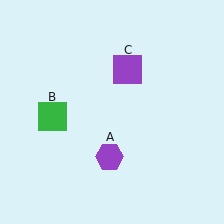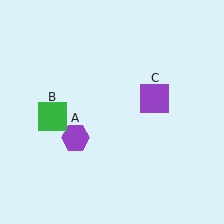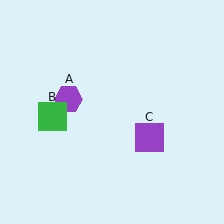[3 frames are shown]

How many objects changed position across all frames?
2 objects changed position: purple hexagon (object A), purple square (object C).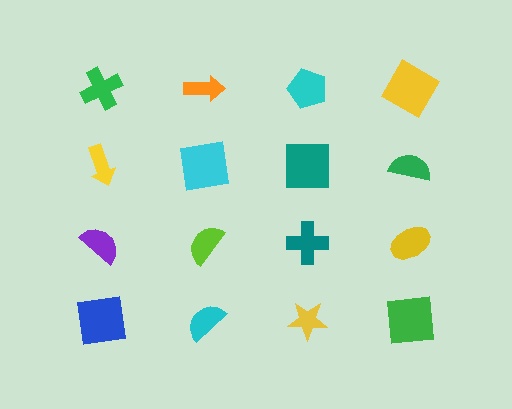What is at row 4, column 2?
A cyan semicircle.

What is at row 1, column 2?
An orange arrow.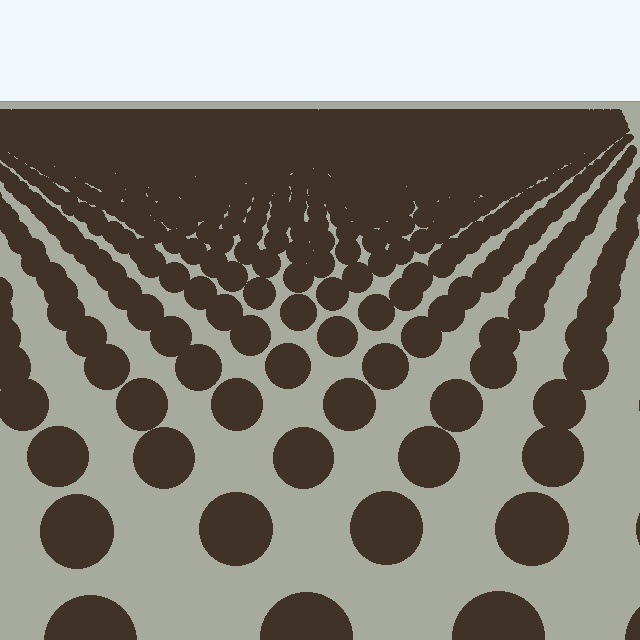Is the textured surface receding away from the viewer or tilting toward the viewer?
The surface is receding away from the viewer. Texture elements get smaller and denser toward the top.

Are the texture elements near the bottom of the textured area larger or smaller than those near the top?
Larger. Near the bottom, elements are closer to the viewer and appear at a bigger on-screen size.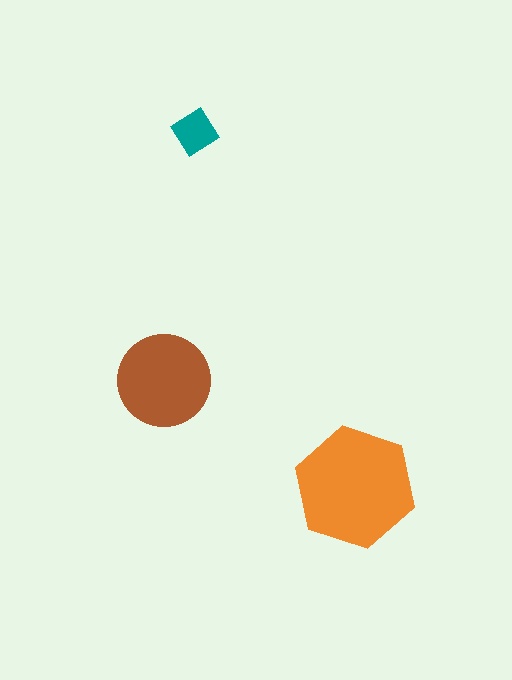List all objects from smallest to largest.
The teal diamond, the brown circle, the orange hexagon.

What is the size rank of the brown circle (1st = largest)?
2nd.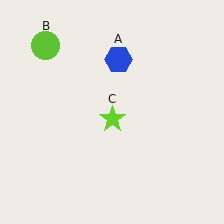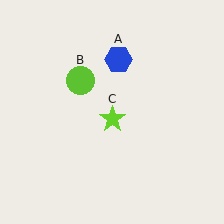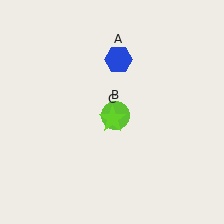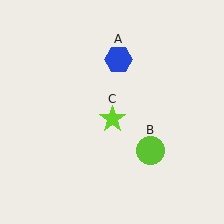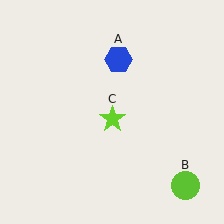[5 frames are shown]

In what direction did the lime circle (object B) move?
The lime circle (object B) moved down and to the right.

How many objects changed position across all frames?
1 object changed position: lime circle (object B).